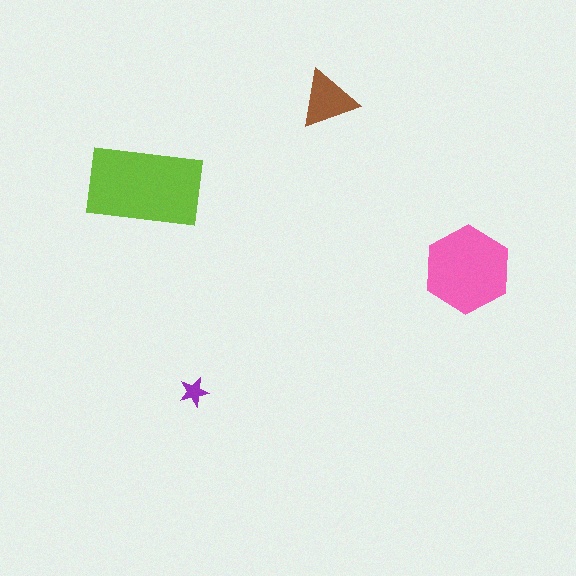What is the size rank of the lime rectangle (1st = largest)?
1st.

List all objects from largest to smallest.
The lime rectangle, the pink hexagon, the brown triangle, the purple star.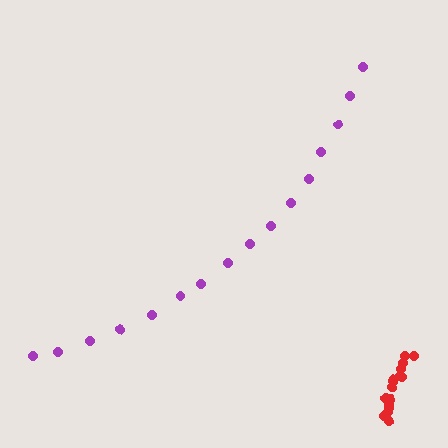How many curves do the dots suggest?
There are 2 distinct paths.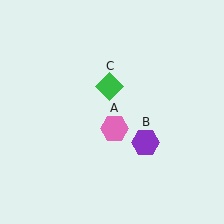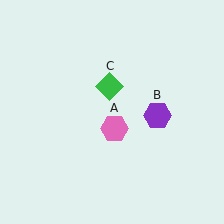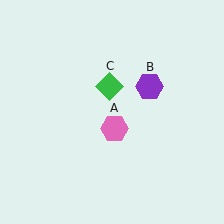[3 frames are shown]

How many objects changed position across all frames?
1 object changed position: purple hexagon (object B).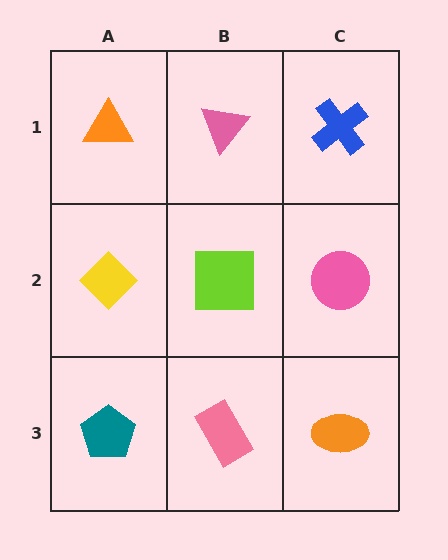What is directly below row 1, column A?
A yellow diamond.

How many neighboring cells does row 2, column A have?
3.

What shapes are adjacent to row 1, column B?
A lime square (row 2, column B), an orange triangle (row 1, column A), a blue cross (row 1, column C).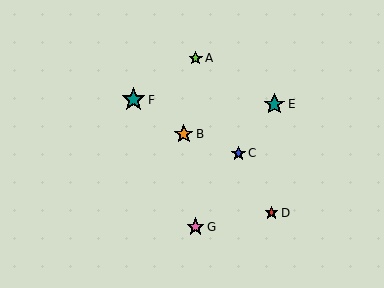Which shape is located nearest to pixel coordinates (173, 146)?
The orange star (labeled B) at (184, 134) is nearest to that location.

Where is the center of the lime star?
The center of the lime star is at (196, 58).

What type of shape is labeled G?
Shape G is a pink star.